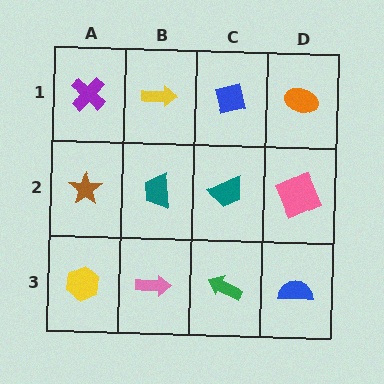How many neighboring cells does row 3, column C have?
3.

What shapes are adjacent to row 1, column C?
A teal trapezoid (row 2, column C), a yellow arrow (row 1, column B), an orange ellipse (row 1, column D).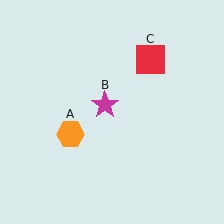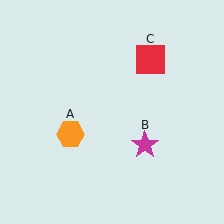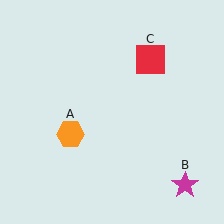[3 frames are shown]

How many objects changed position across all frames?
1 object changed position: magenta star (object B).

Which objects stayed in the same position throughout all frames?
Orange hexagon (object A) and red square (object C) remained stationary.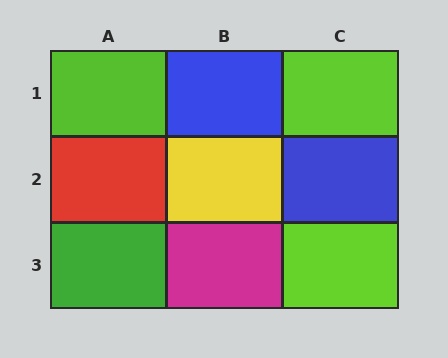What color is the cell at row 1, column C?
Lime.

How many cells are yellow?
1 cell is yellow.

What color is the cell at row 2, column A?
Red.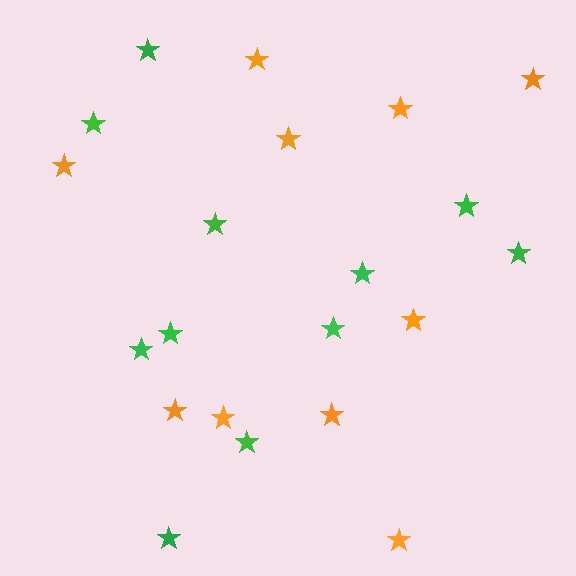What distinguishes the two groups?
There are 2 groups: one group of orange stars (10) and one group of green stars (11).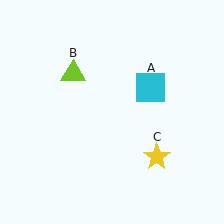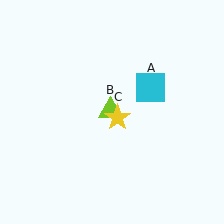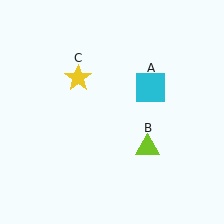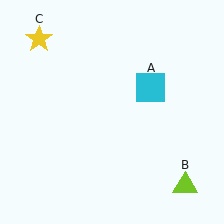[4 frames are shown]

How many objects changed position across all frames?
2 objects changed position: lime triangle (object B), yellow star (object C).